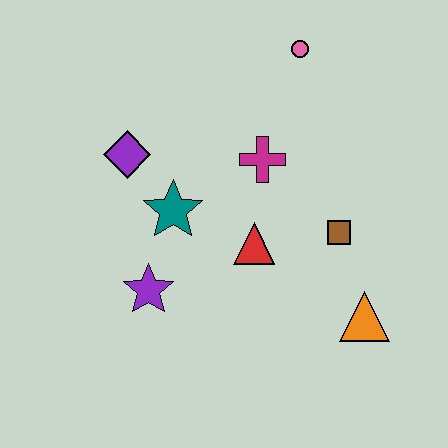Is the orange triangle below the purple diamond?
Yes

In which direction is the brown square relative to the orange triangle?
The brown square is above the orange triangle.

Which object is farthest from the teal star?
The orange triangle is farthest from the teal star.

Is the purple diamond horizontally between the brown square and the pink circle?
No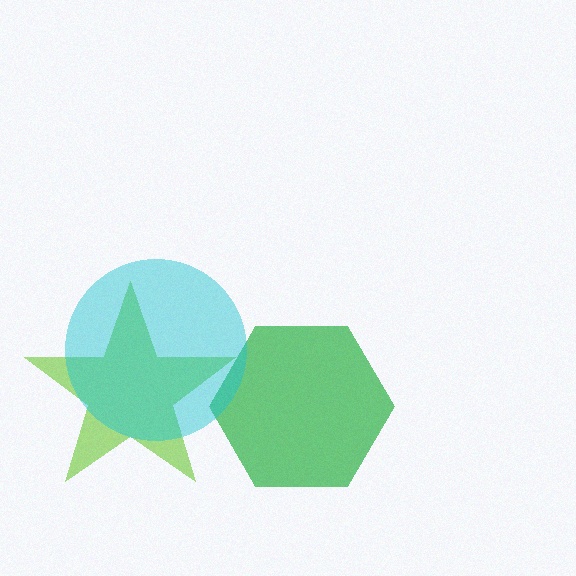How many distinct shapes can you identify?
There are 3 distinct shapes: a lime star, a green hexagon, a cyan circle.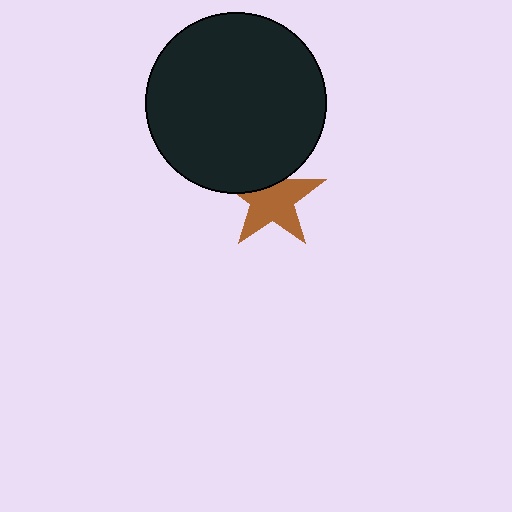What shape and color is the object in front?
The object in front is a black circle.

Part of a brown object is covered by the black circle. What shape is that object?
It is a star.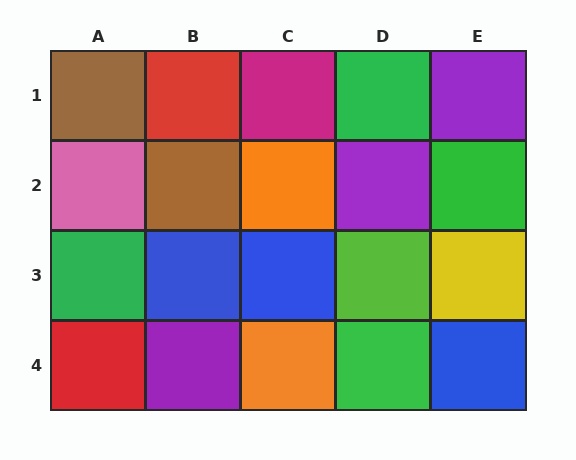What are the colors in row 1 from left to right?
Brown, red, magenta, green, purple.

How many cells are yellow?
1 cell is yellow.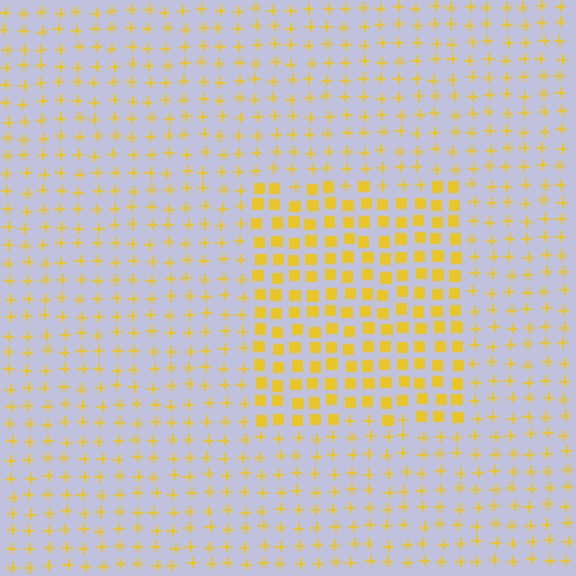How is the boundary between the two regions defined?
The boundary is defined by a change in element shape: squares inside vs. plus signs outside. All elements share the same color and spacing.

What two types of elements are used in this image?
The image uses squares inside the rectangle region and plus signs outside it.